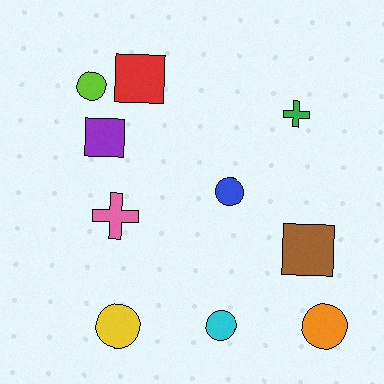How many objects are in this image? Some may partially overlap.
There are 10 objects.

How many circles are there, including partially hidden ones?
There are 5 circles.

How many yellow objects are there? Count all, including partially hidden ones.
There is 1 yellow object.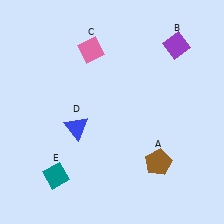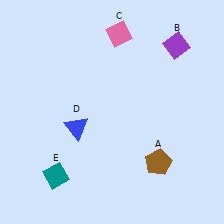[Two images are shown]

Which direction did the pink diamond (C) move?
The pink diamond (C) moved right.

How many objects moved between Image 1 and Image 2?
1 object moved between the two images.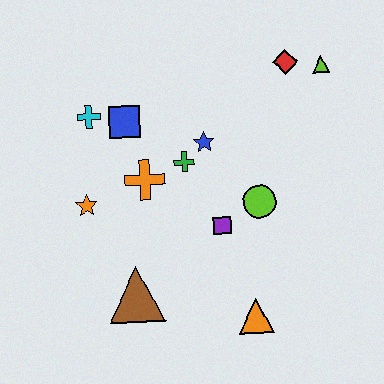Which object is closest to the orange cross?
The green cross is closest to the orange cross.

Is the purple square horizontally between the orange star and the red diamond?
Yes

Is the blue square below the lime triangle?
Yes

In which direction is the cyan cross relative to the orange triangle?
The cyan cross is above the orange triangle.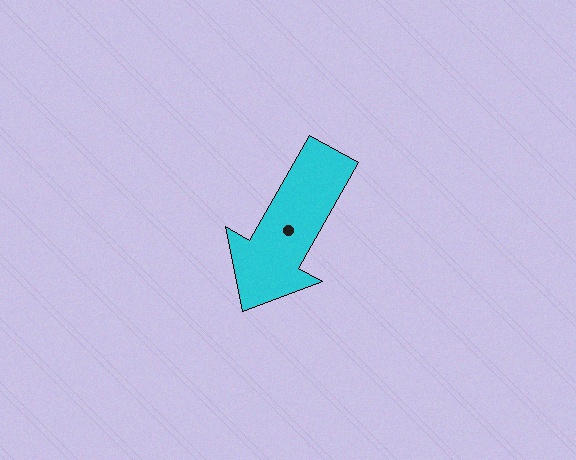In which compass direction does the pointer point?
Southwest.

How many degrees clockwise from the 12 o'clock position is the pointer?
Approximately 210 degrees.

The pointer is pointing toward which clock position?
Roughly 7 o'clock.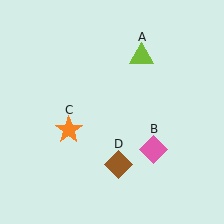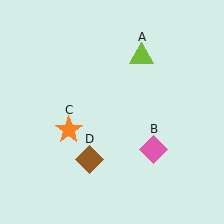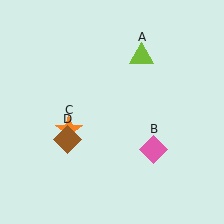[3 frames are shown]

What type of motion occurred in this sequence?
The brown diamond (object D) rotated clockwise around the center of the scene.